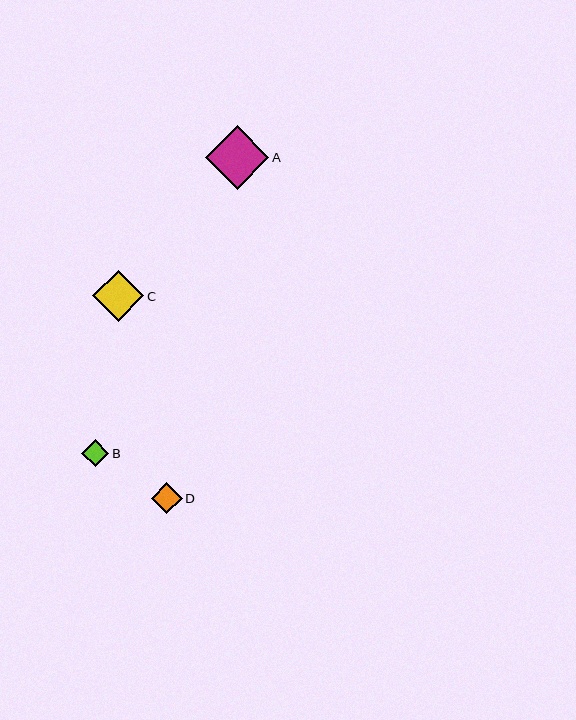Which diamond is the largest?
Diamond A is the largest with a size of approximately 64 pixels.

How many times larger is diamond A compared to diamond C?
Diamond A is approximately 1.3 times the size of diamond C.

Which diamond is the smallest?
Diamond B is the smallest with a size of approximately 27 pixels.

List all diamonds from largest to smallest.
From largest to smallest: A, C, D, B.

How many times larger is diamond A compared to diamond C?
Diamond A is approximately 1.3 times the size of diamond C.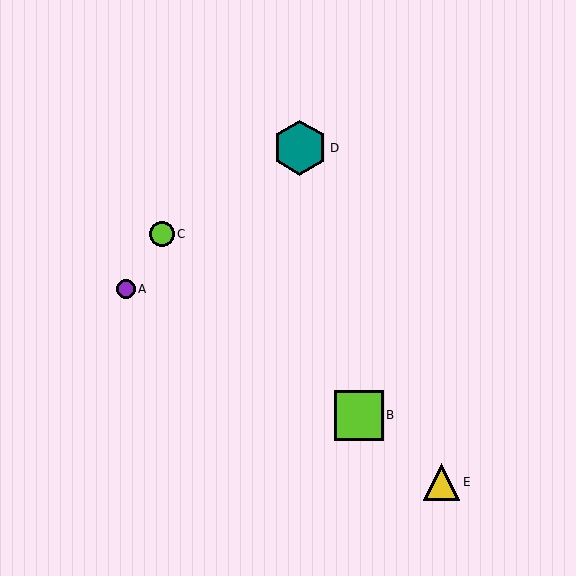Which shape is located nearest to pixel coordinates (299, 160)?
The teal hexagon (labeled D) at (300, 148) is nearest to that location.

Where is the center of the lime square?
The center of the lime square is at (359, 415).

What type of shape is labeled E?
Shape E is a yellow triangle.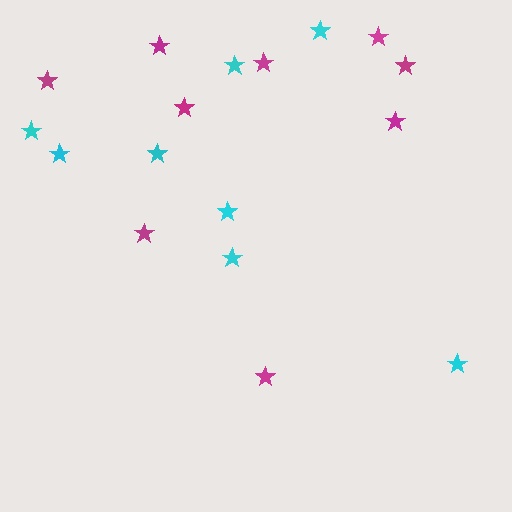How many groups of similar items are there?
There are 2 groups: one group of magenta stars (9) and one group of cyan stars (8).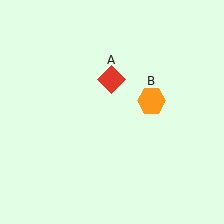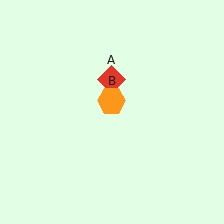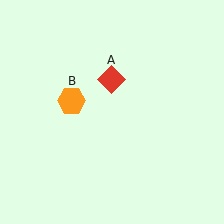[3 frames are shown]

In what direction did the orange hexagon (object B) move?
The orange hexagon (object B) moved left.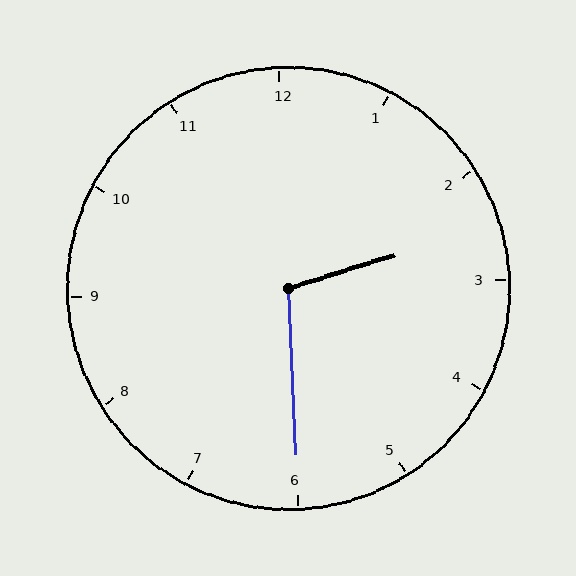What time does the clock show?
2:30.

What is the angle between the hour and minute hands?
Approximately 105 degrees.